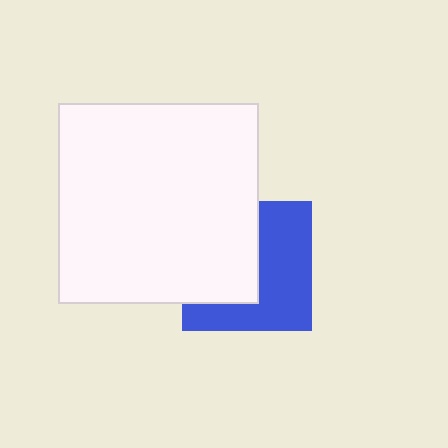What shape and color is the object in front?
The object in front is a white square.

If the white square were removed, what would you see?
You would see the complete blue square.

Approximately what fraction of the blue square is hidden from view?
Roughly 47% of the blue square is hidden behind the white square.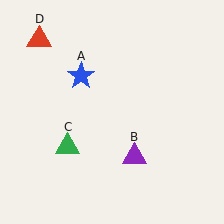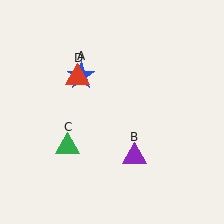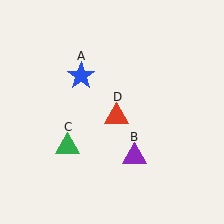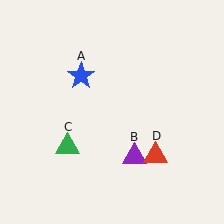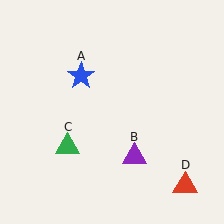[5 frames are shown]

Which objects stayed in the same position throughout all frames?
Blue star (object A) and purple triangle (object B) and green triangle (object C) remained stationary.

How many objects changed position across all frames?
1 object changed position: red triangle (object D).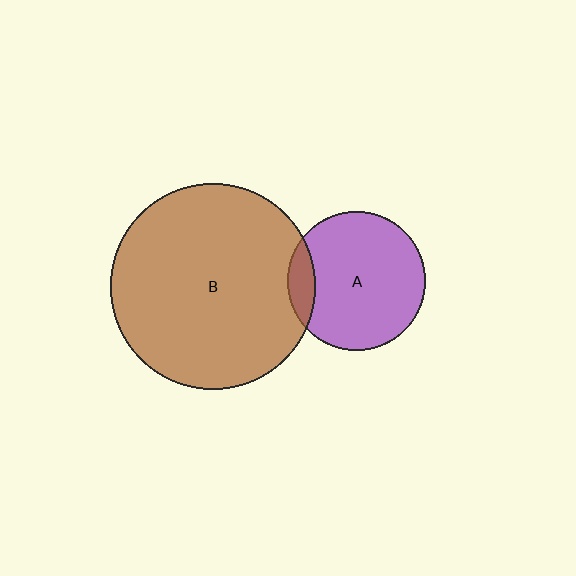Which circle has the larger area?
Circle B (brown).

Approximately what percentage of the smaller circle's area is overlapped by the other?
Approximately 10%.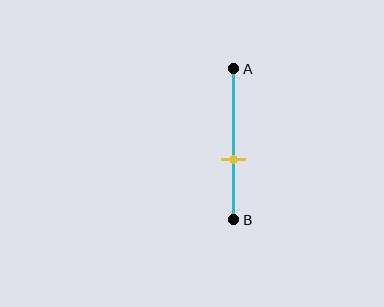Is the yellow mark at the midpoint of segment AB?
No, the mark is at about 60% from A, not at the 50% midpoint.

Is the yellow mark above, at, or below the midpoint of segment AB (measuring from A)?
The yellow mark is below the midpoint of segment AB.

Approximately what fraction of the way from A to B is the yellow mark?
The yellow mark is approximately 60% of the way from A to B.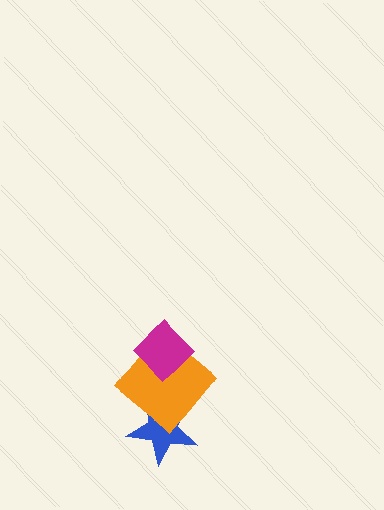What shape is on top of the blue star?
The orange diamond is on top of the blue star.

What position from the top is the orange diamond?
The orange diamond is 2nd from the top.